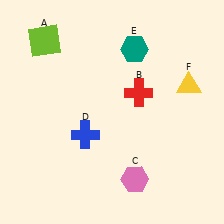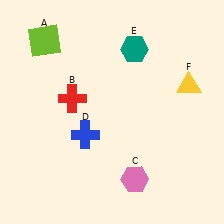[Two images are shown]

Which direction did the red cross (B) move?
The red cross (B) moved left.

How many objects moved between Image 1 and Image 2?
1 object moved between the two images.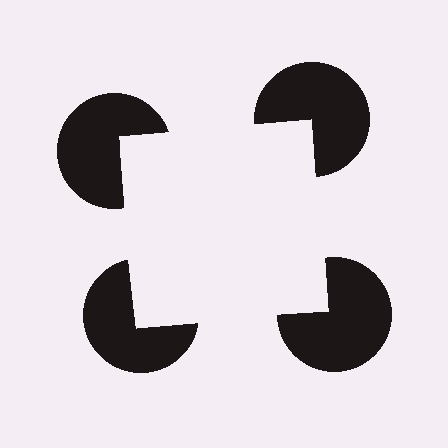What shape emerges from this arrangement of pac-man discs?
An illusory square — its edges are inferred from the aligned wedge cuts in the pac-man discs, not physically drawn.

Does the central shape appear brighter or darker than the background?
It typically appears slightly brighter than the background, even though no actual brightness change is drawn.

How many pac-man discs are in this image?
There are 4 — one at each vertex of the illusory square.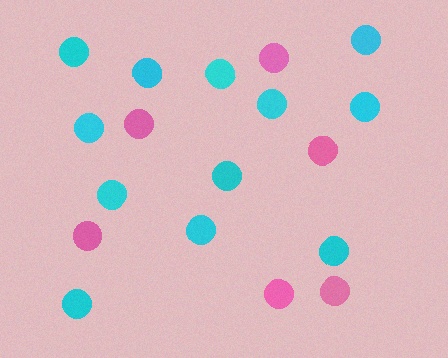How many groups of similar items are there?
There are 2 groups: one group of cyan circles (12) and one group of pink circles (6).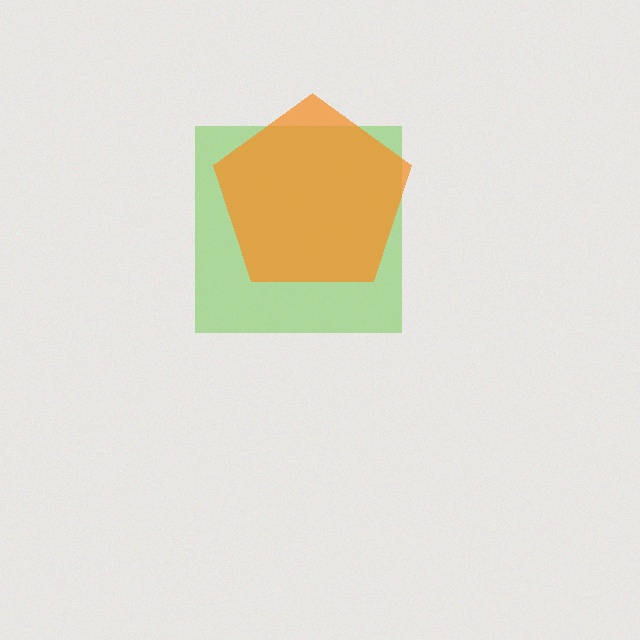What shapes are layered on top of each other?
The layered shapes are: a lime square, an orange pentagon.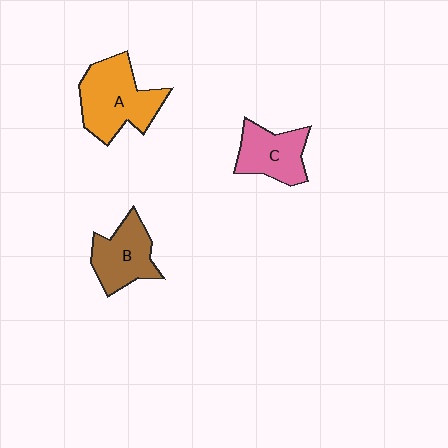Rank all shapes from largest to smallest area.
From largest to smallest: A (orange), B (brown), C (pink).